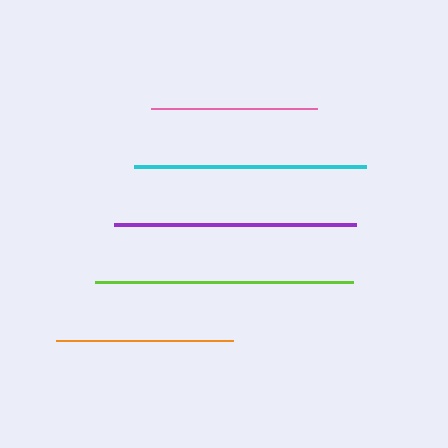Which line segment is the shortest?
The pink line is the shortest at approximately 167 pixels.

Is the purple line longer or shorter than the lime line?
The lime line is longer than the purple line.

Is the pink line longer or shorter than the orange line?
The orange line is longer than the pink line.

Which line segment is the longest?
The lime line is the longest at approximately 257 pixels.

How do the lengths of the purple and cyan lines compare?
The purple and cyan lines are approximately the same length.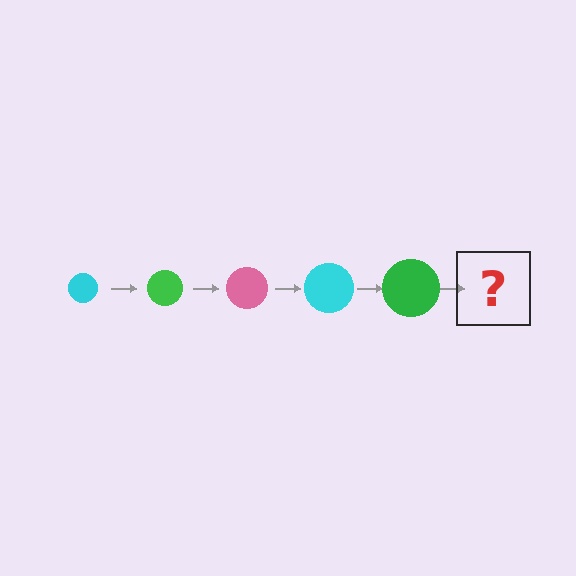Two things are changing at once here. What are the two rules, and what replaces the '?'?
The two rules are that the circle grows larger each step and the color cycles through cyan, green, and pink. The '?' should be a pink circle, larger than the previous one.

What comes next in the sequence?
The next element should be a pink circle, larger than the previous one.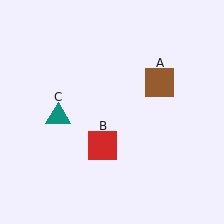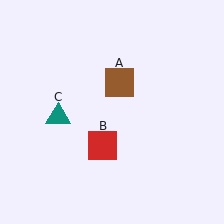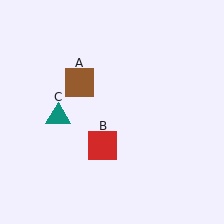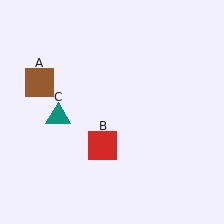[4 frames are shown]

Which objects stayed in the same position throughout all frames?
Red square (object B) and teal triangle (object C) remained stationary.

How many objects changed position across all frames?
1 object changed position: brown square (object A).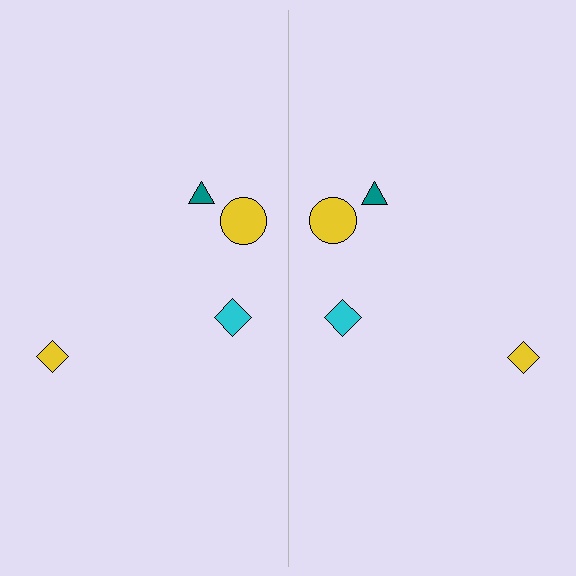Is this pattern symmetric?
Yes, this pattern has bilateral (reflection) symmetry.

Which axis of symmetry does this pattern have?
The pattern has a vertical axis of symmetry running through the center of the image.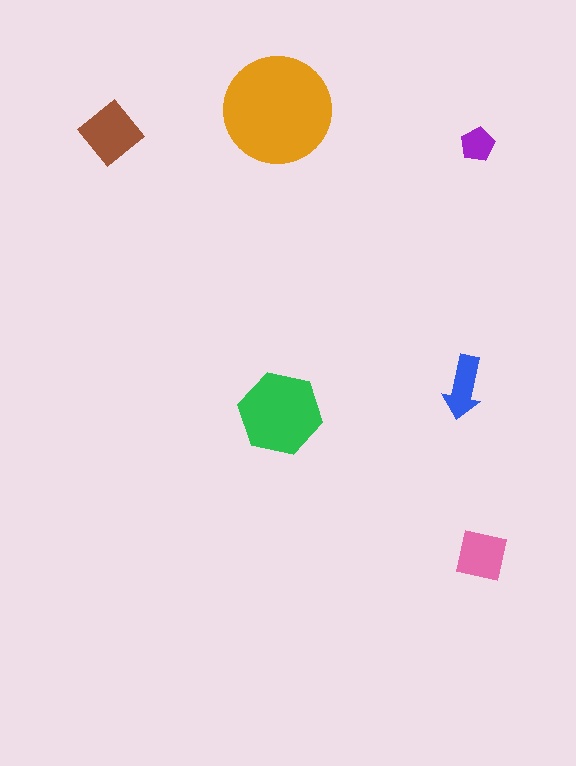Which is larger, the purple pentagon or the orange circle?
The orange circle.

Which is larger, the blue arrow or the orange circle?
The orange circle.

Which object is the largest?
The orange circle.